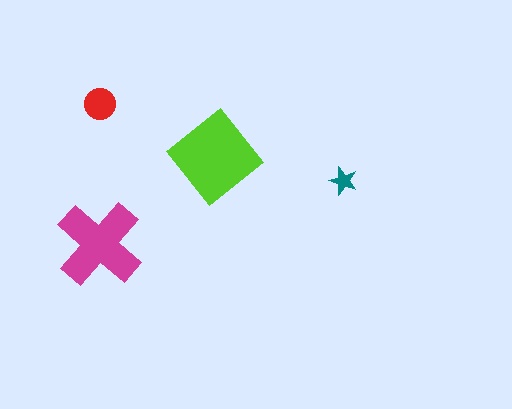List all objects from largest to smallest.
The lime diamond, the magenta cross, the red circle, the teal star.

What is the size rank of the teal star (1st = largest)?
4th.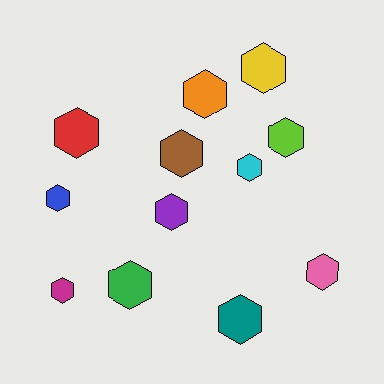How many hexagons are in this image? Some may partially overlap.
There are 12 hexagons.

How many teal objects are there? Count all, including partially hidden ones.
There is 1 teal object.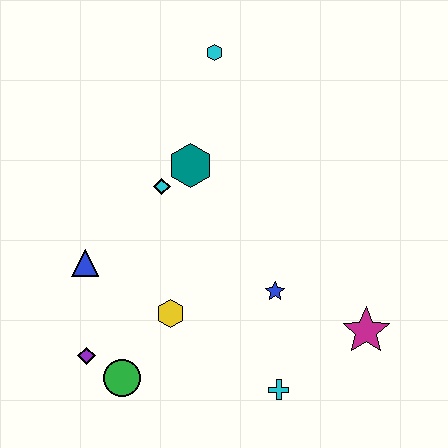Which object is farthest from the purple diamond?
The cyan hexagon is farthest from the purple diamond.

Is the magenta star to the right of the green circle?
Yes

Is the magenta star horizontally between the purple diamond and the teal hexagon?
No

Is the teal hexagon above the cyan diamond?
Yes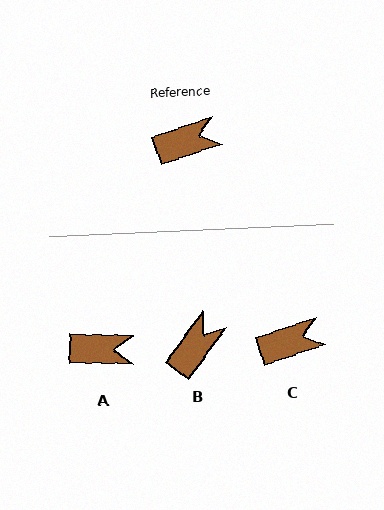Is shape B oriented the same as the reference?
No, it is off by about 35 degrees.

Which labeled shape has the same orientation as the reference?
C.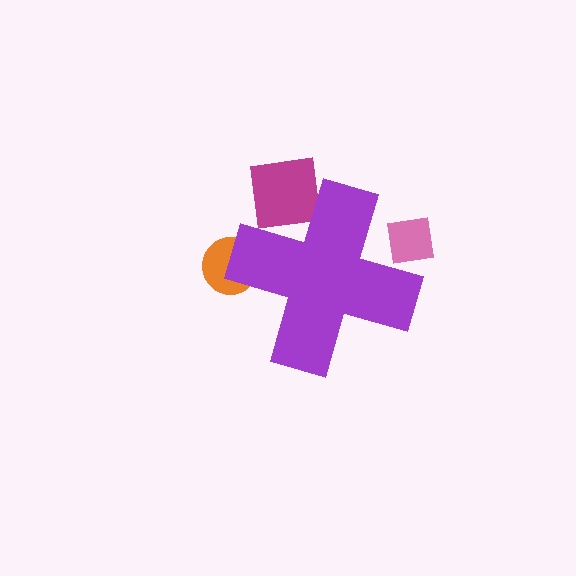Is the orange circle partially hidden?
Yes, the orange circle is partially hidden behind the purple cross.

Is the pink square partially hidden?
Yes, the pink square is partially hidden behind the purple cross.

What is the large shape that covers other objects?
A purple cross.